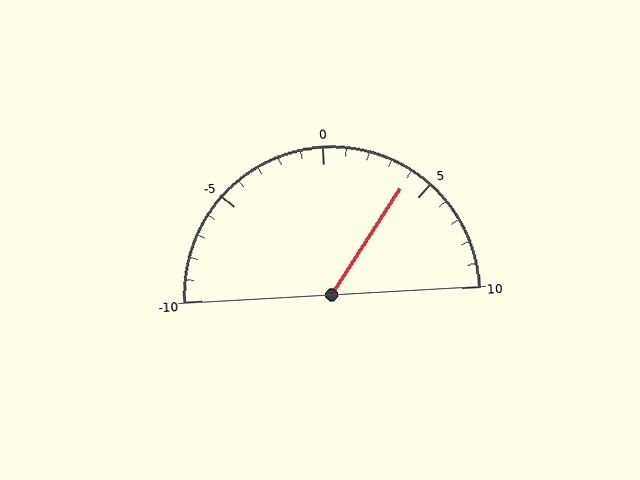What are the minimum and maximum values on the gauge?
The gauge ranges from -10 to 10.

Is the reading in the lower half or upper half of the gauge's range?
The reading is in the upper half of the range (-10 to 10).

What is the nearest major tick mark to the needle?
The nearest major tick mark is 5.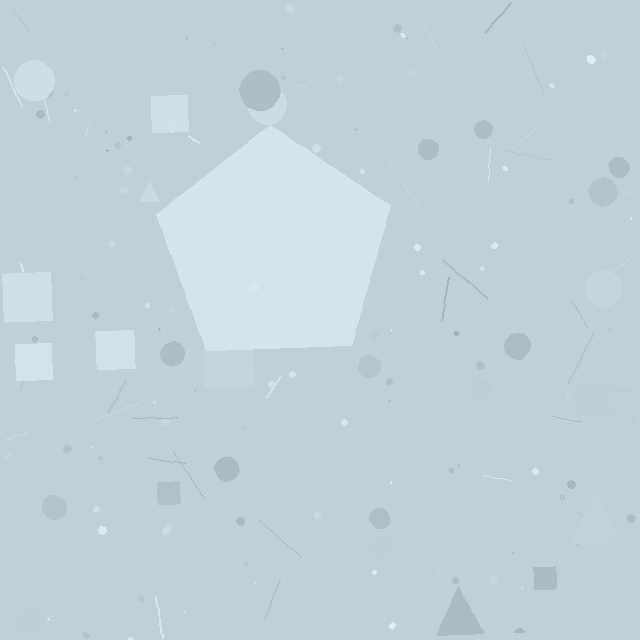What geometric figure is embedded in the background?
A pentagon is embedded in the background.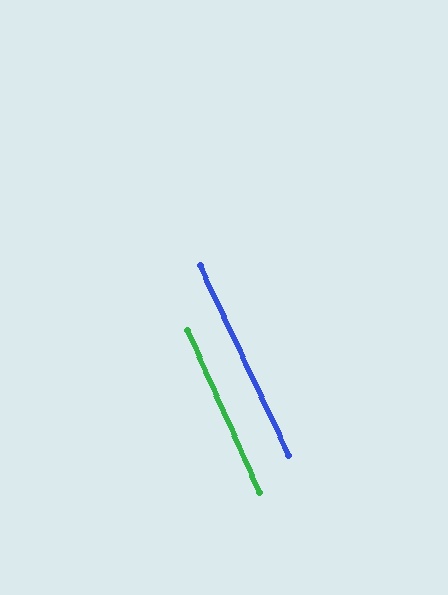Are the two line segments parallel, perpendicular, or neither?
Parallel — their directions differ by only 0.9°.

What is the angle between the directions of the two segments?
Approximately 1 degree.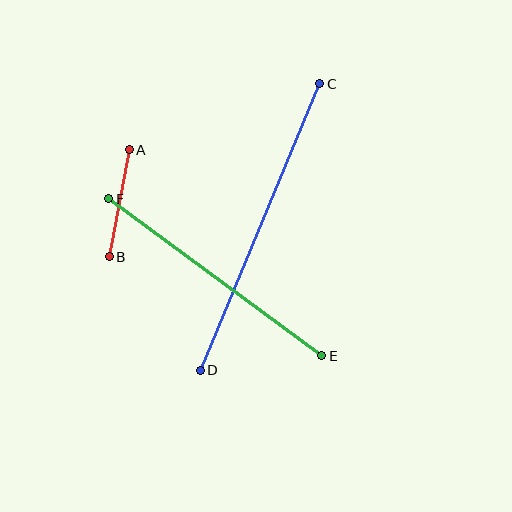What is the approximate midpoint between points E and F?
The midpoint is at approximately (215, 277) pixels.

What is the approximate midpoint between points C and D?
The midpoint is at approximately (260, 227) pixels.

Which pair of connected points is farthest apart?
Points C and D are farthest apart.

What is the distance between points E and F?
The distance is approximately 265 pixels.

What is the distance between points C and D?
The distance is approximately 310 pixels.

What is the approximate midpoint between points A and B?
The midpoint is at approximately (119, 203) pixels.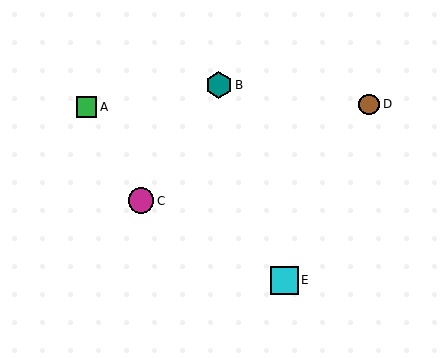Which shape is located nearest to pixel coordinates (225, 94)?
The teal hexagon (labeled B) at (219, 85) is nearest to that location.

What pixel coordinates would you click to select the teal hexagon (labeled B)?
Click at (219, 85) to select the teal hexagon B.